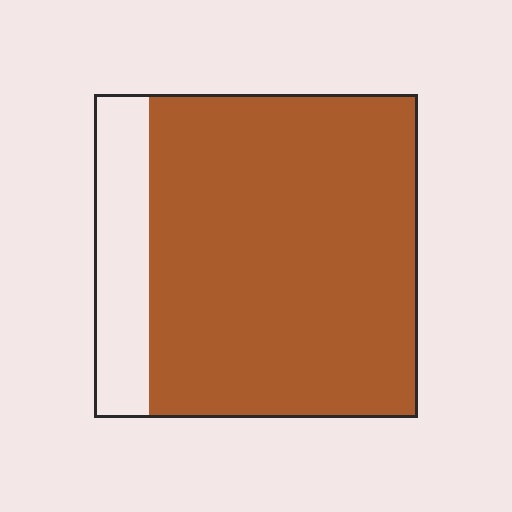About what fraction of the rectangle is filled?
About five sixths (5/6).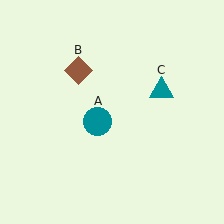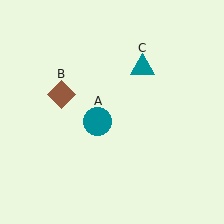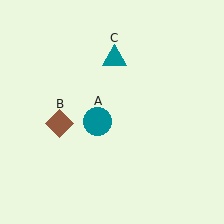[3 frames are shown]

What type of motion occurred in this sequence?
The brown diamond (object B), teal triangle (object C) rotated counterclockwise around the center of the scene.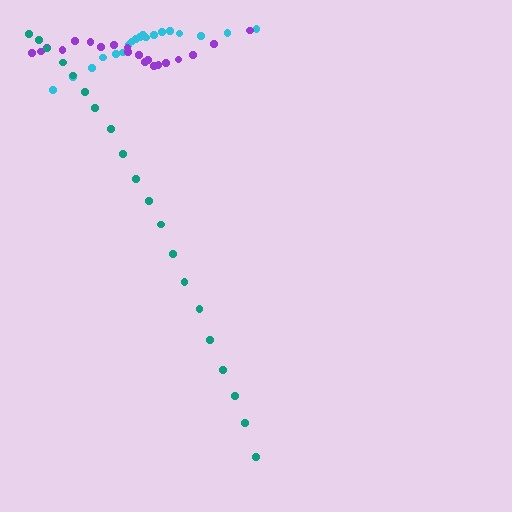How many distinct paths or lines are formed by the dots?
There are 3 distinct paths.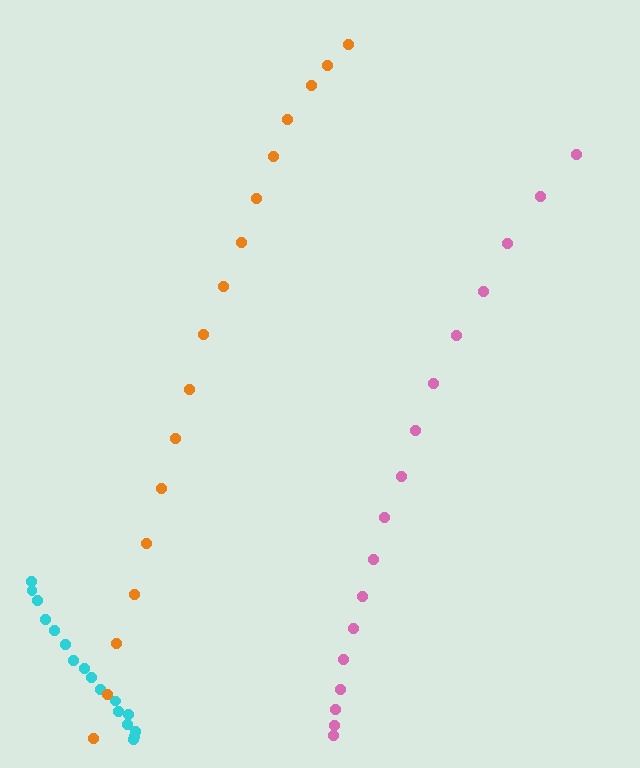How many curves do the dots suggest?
There are 3 distinct paths.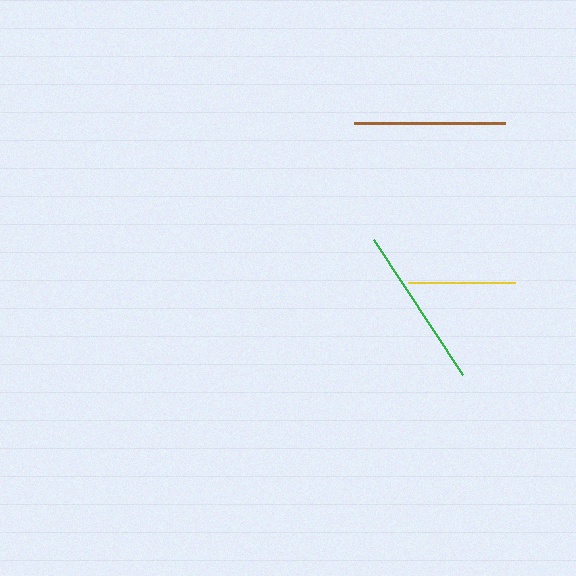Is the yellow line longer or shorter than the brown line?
The brown line is longer than the yellow line.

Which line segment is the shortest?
The yellow line is the shortest at approximately 107 pixels.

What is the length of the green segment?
The green segment is approximately 161 pixels long.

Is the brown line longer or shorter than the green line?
The green line is longer than the brown line.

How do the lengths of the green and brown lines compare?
The green and brown lines are approximately the same length.